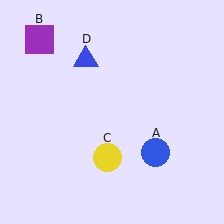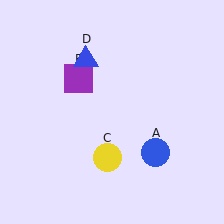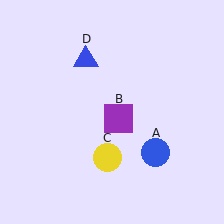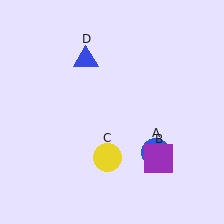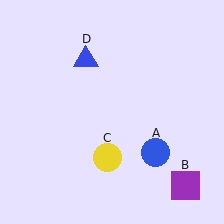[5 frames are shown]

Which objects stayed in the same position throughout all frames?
Blue circle (object A) and yellow circle (object C) and blue triangle (object D) remained stationary.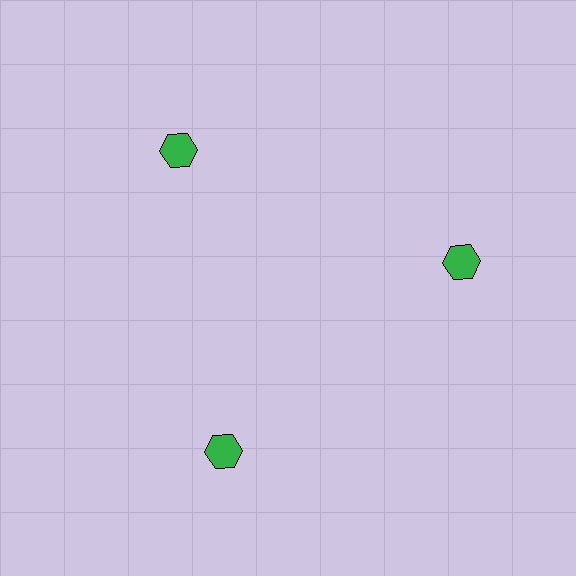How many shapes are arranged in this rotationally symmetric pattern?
There are 3 shapes, arranged in 3 groups of 1.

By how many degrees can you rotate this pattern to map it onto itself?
The pattern maps onto itself every 120 degrees of rotation.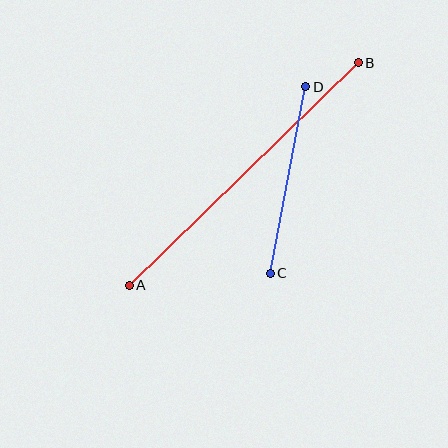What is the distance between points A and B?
The distance is approximately 319 pixels.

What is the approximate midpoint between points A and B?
The midpoint is at approximately (244, 174) pixels.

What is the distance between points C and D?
The distance is approximately 190 pixels.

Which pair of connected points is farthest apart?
Points A and B are farthest apart.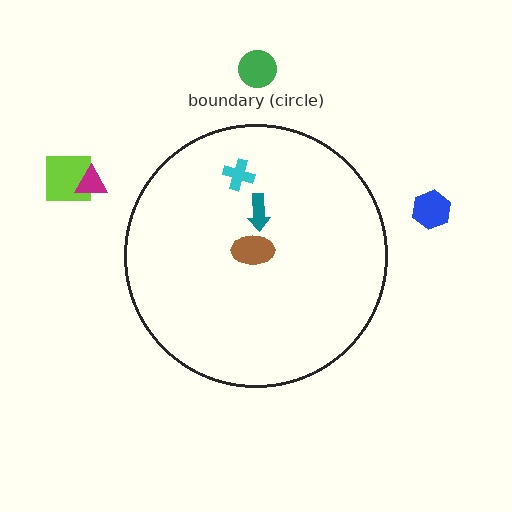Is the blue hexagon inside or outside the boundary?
Outside.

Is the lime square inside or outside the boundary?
Outside.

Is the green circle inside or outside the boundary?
Outside.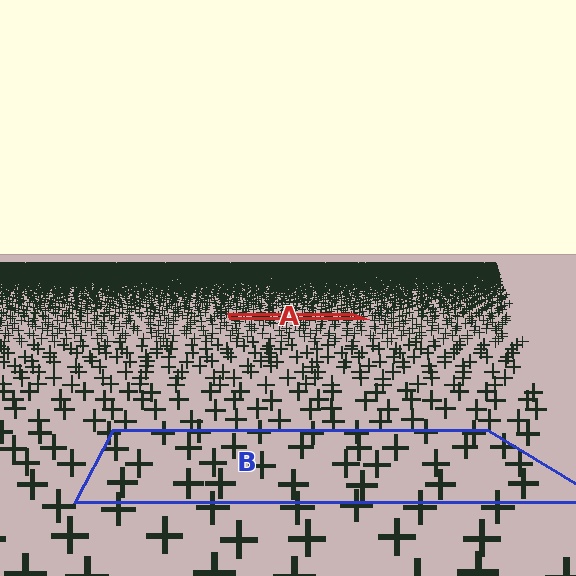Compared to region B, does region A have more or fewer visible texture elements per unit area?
Region A has more texture elements per unit area — they are packed more densely because it is farther away.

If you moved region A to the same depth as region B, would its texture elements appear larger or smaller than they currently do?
They would appear larger. At a closer depth, the same texture elements are projected at a bigger on-screen size.